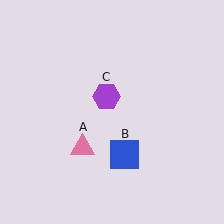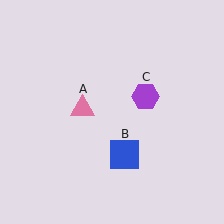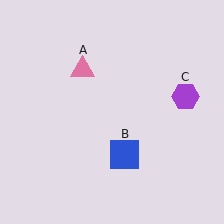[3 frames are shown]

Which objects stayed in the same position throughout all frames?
Blue square (object B) remained stationary.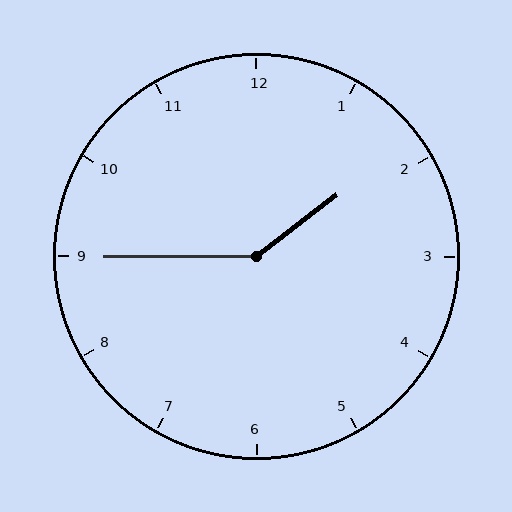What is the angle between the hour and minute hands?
Approximately 142 degrees.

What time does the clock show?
1:45.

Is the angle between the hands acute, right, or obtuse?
It is obtuse.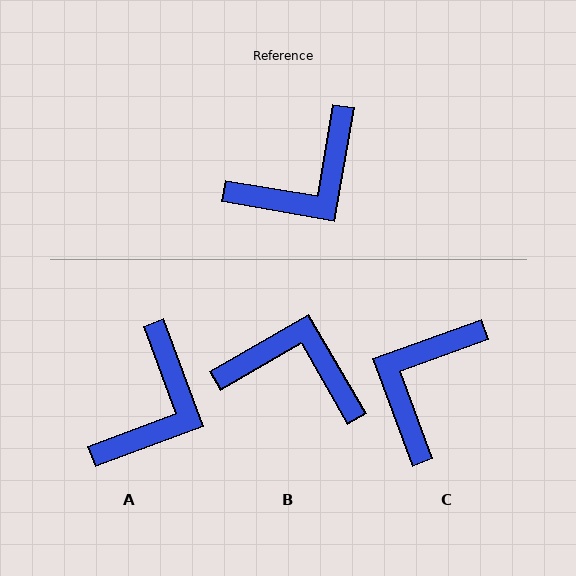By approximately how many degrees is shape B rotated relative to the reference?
Approximately 130 degrees counter-clockwise.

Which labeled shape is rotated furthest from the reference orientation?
C, about 150 degrees away.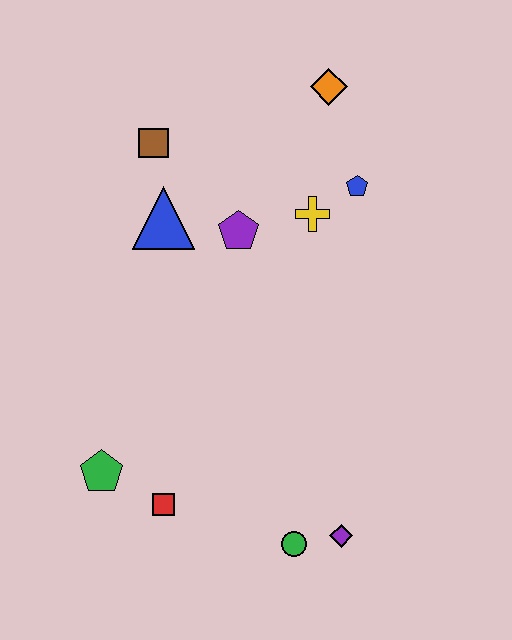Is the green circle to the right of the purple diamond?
No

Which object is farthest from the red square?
The orange diamond is farthest from the red square.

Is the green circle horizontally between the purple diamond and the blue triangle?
Yes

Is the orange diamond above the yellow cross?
Yes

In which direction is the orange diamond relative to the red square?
The orange diamond is above the red square.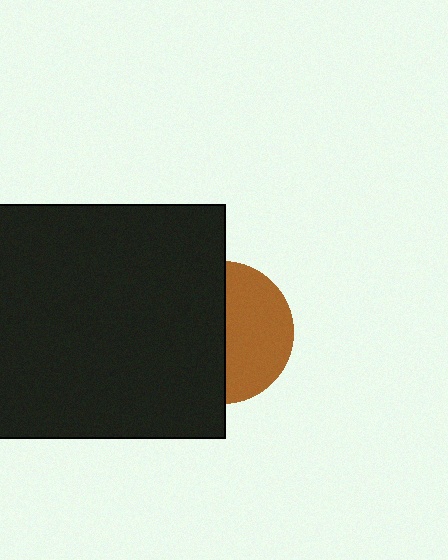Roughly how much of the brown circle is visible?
About half of it is visible (roughly 47%).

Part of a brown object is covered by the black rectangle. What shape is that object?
It is a circle.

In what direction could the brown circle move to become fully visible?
The brown circle could move right. That would shift it out from behind the black rectangle entirely.